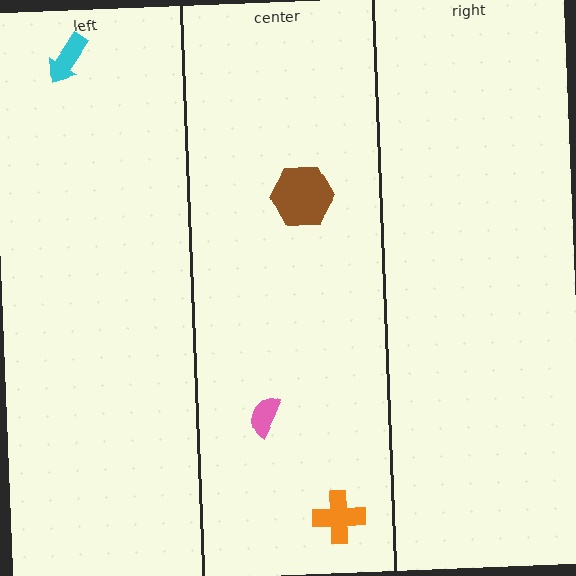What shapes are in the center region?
The orange cross, the pink semicircle, the brown hexagon.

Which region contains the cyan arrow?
The left region.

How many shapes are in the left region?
1.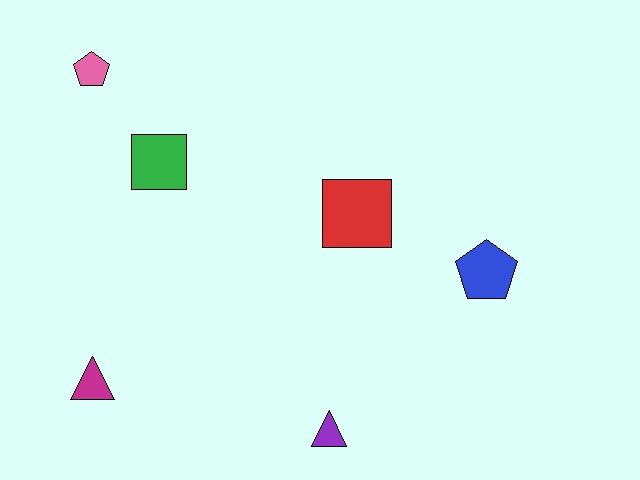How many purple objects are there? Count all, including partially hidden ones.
There is 1 purple object.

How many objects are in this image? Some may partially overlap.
There are 6 objects.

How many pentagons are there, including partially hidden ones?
There are 2 pentagons.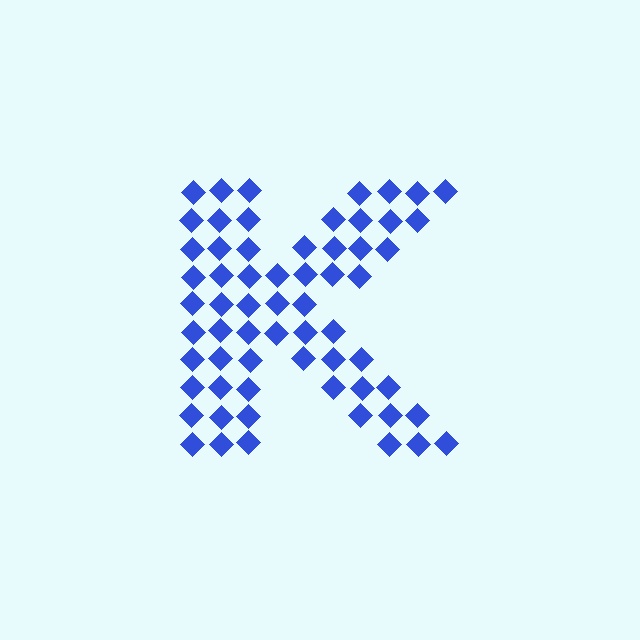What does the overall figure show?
The overall figure shows the letter K.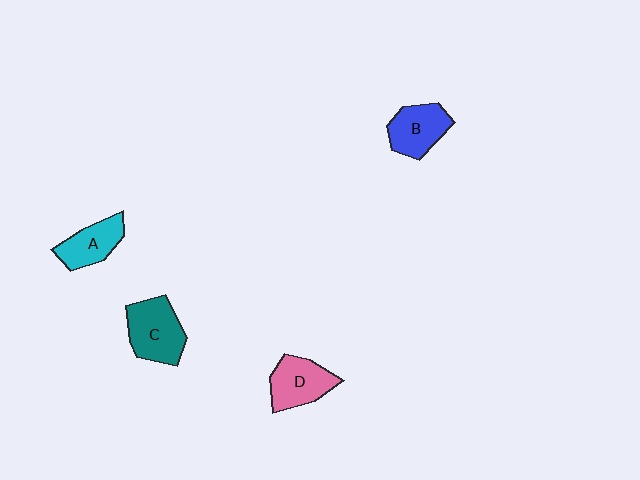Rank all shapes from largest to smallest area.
From largest to smallest: C (teal), D (pink), B (blue), A (cyan).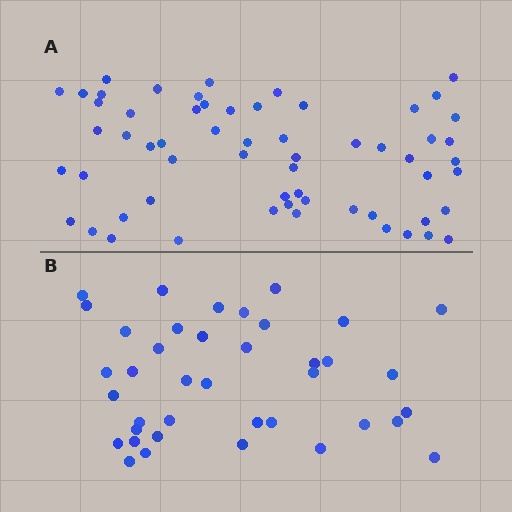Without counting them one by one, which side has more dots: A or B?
Region A (the top region) has more dots.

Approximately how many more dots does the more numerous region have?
Region A has approximately 20 more dots than region B.